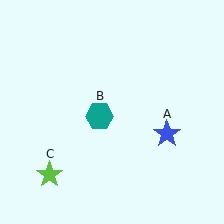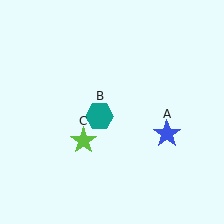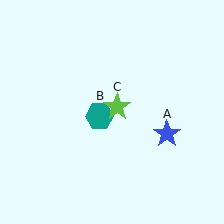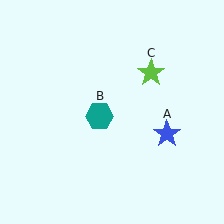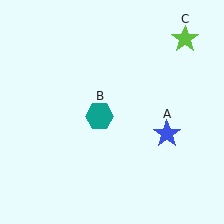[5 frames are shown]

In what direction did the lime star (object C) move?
The lime star (object C) moved up and to the right.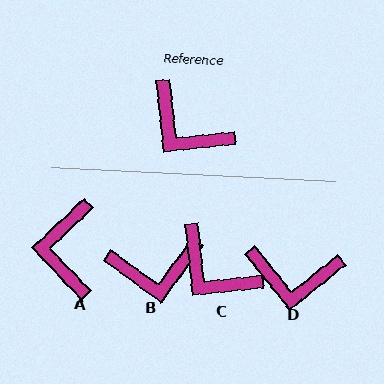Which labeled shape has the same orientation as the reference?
C.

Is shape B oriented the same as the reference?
No, it is off by about 48 degrees.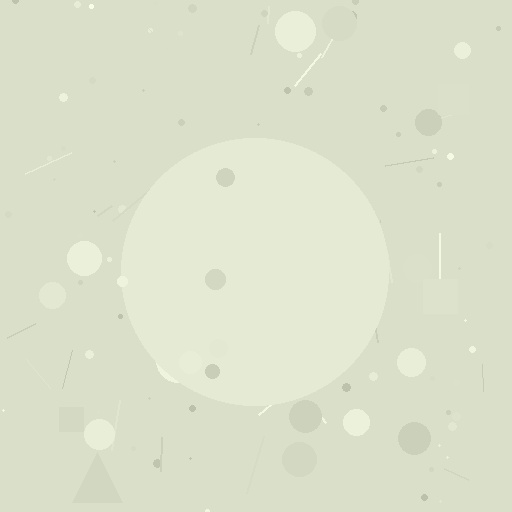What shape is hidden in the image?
A circle is hidden in the image.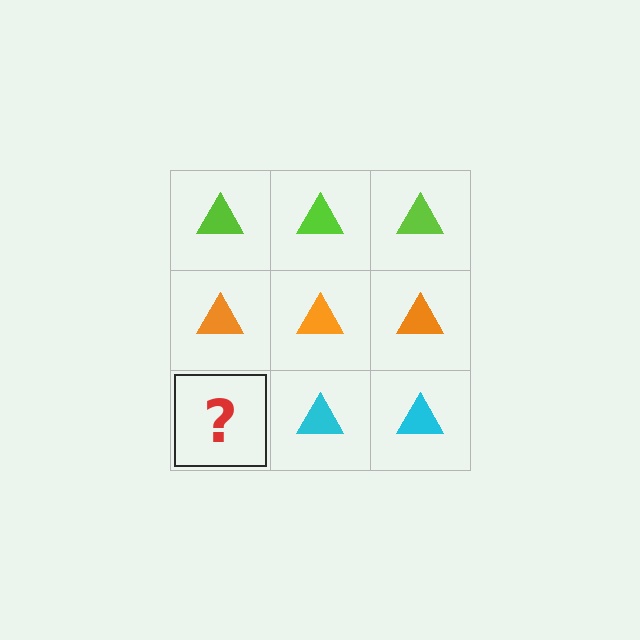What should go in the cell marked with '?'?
The missing cell should contain a cyan triangle.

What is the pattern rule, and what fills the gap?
The rule is that each row has a consistent color. The gap should be filled with a cyan triangle.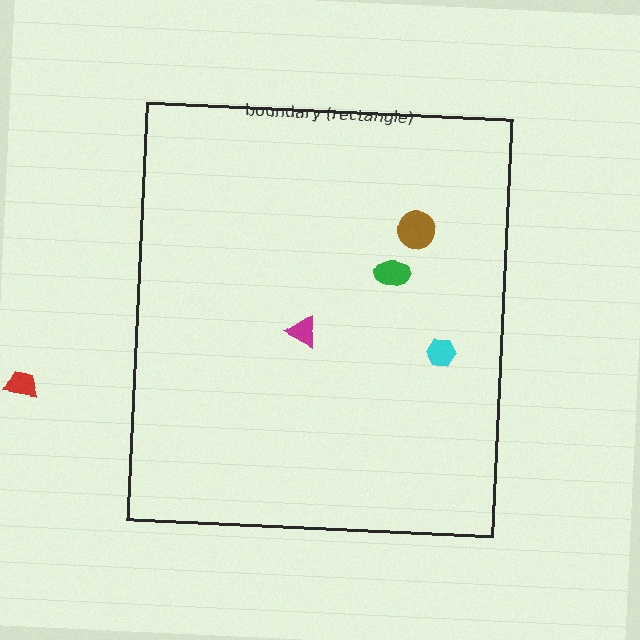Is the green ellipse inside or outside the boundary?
Inside.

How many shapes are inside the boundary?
4 inside, 1 outside.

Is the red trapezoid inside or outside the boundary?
Outside.